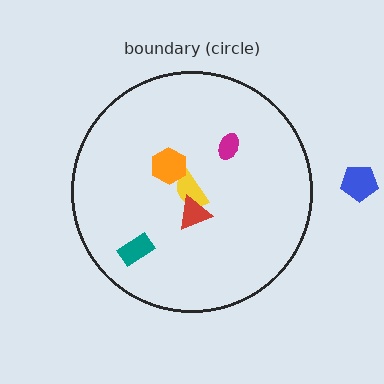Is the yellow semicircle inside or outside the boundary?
Inside.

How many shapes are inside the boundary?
5 inside, 1 outside.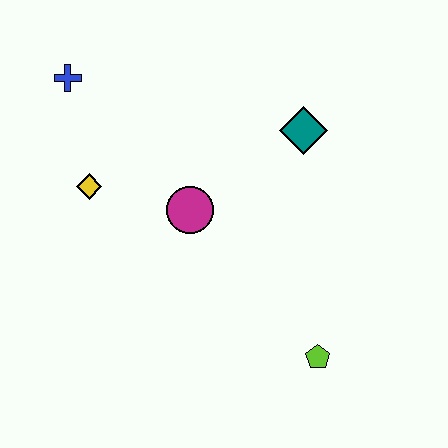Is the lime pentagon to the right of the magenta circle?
Yes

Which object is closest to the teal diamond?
The magenta circle is closest to the teal diamond.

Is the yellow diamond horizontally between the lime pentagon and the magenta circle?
No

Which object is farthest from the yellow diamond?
The lime pentagon is farthest from the yellow diamond.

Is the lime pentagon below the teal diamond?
Yes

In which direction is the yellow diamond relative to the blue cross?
The yellow diamond is below the blue cross.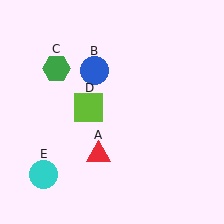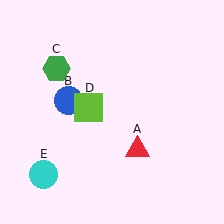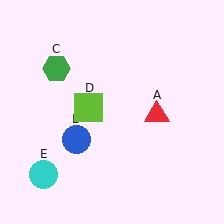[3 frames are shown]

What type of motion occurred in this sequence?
The red triangle (object A), blue circle (object B) rotated counterclockwise around the center of the scene.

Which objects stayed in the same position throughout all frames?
Green hexagon (object C) and lime square (object D) and cyan circle (object E) remained stationary.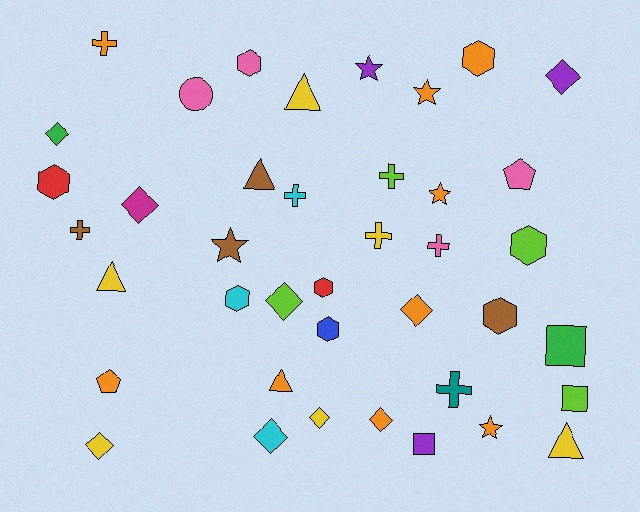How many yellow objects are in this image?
There are 6 yellow objects.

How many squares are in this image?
There are 3 squares.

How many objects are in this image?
There are 40 objects.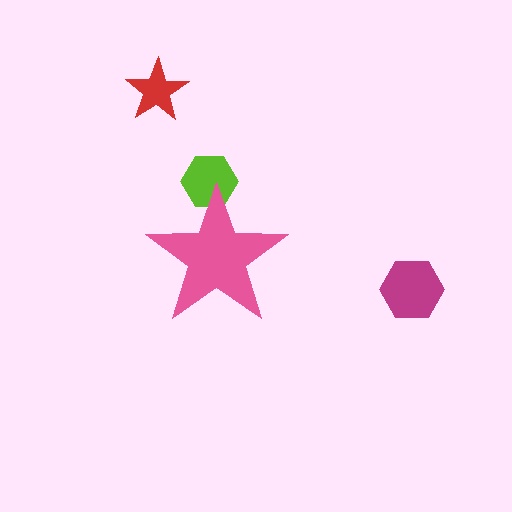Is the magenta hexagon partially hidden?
No, the magenta hexagon is fully visible.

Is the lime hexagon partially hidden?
Yes, the lime hexagon is partially hidden behind the pink star.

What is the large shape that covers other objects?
A pink star.